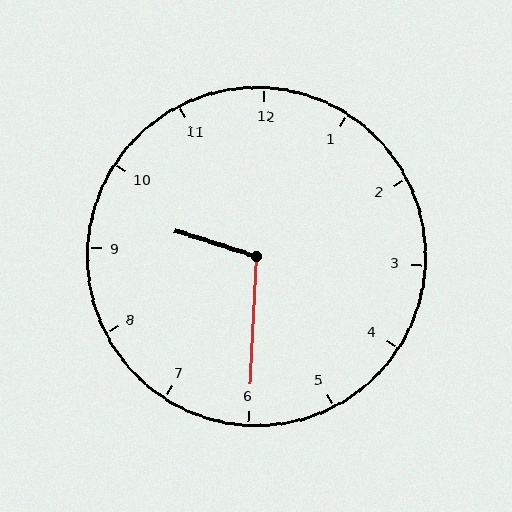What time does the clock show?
9:30.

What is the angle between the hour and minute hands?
Approximately 105 degrees.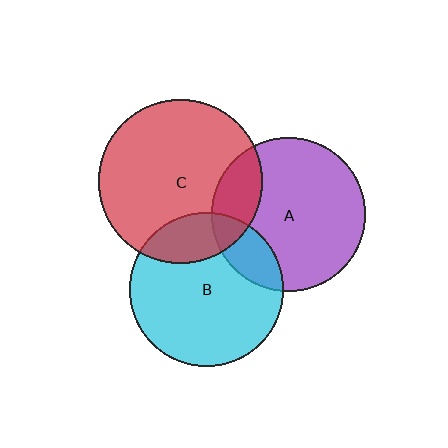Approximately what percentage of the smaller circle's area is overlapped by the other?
Approximately 20%.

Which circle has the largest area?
Circle C (red).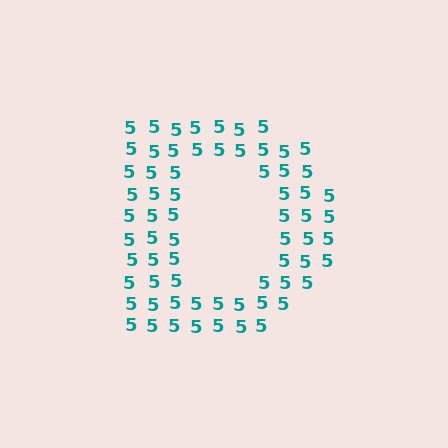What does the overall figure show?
The overall figure shows the letter D.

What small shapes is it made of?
It is made of small digit 5's.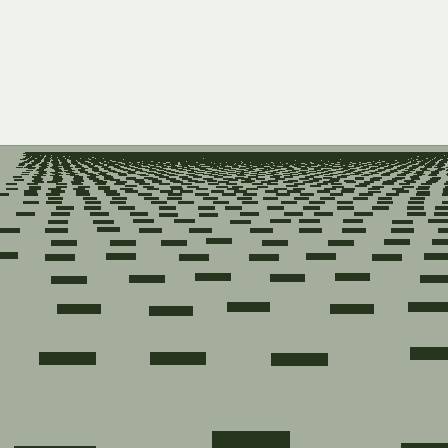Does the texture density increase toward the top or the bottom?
Density increases toward the top.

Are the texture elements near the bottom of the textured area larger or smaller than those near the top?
Larger. Near the bottom, elements are closer to the viewer and appear at a bigger on-screen size.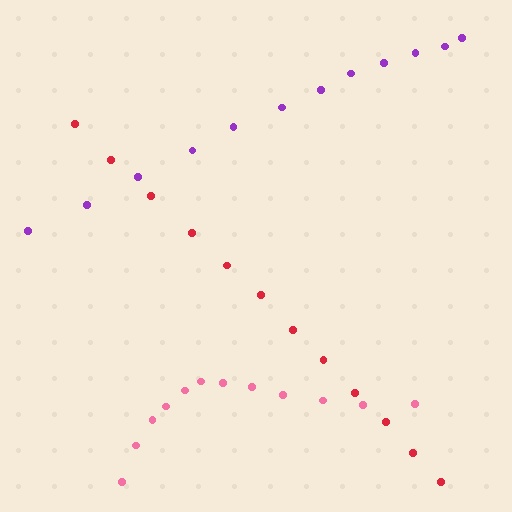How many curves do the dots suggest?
There are 3 distinct paths.